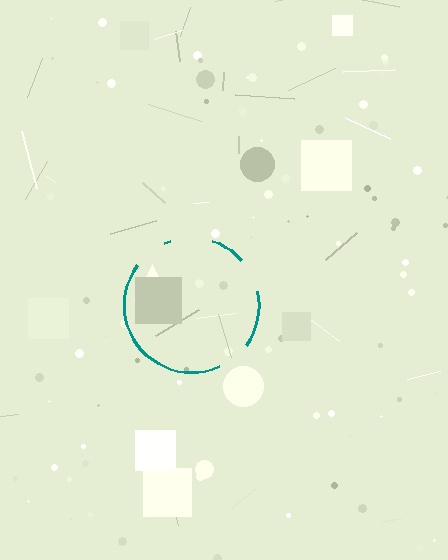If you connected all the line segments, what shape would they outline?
They would outline a circle.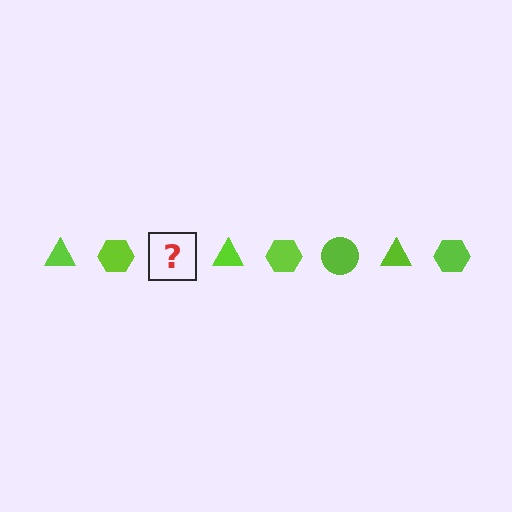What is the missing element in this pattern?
The missing element is a lime circle.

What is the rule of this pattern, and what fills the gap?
The rule is that the pattern cycles through triangle, hexagon, circle shapes in lime. The gap should be filled with a lime circle.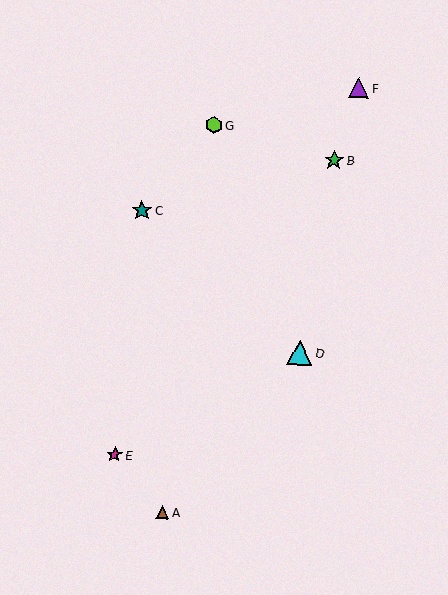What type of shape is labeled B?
Shape B is a green star.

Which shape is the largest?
The cyan triangle (labeled D) is the largest.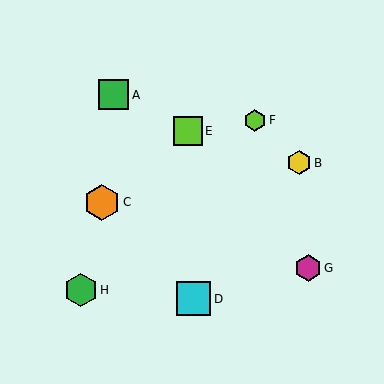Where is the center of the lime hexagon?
The center of the lime hexagon is at (255, 120).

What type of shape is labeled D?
Shape D is a cyan square.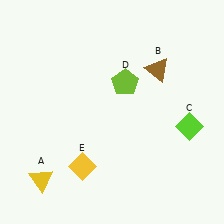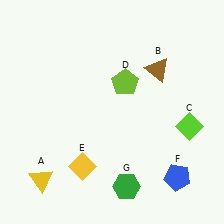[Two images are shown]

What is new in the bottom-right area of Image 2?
A green hexagon (G) was added in the bottom-right area of Image 2.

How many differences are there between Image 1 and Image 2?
There are 2 differences between the two images.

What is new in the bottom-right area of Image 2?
A blue pentagon (F) was added in the bottom-right area of Image 2.